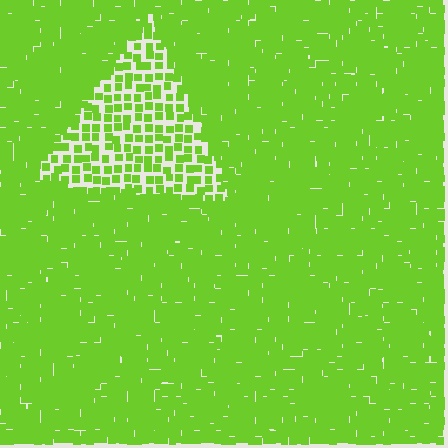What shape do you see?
I see a triangle.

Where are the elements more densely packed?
The elements are more densely packed outside the triangle boundary.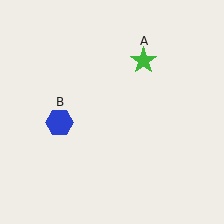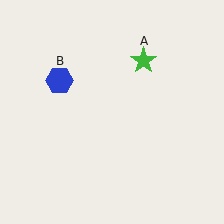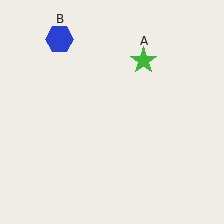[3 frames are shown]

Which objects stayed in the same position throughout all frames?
Green star (object A) remained stationary.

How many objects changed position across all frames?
1 object changed position: blue hexagon (object B).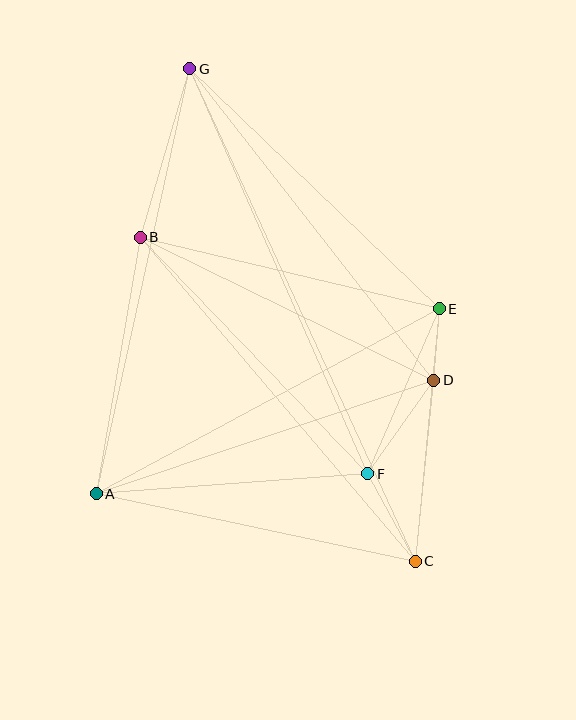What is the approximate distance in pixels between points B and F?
The distance between B and F is approximately 328 pixels.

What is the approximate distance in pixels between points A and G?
The distance between A and G is approximately 435 pixels.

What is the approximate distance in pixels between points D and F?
The distance between D and F is approximately 114 pixels.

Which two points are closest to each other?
Points D and E are closest to each other.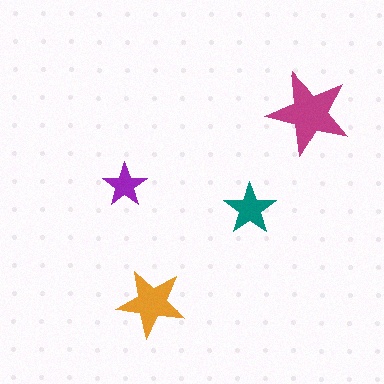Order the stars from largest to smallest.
the magenta one, the orange one, the teal one, the purple one.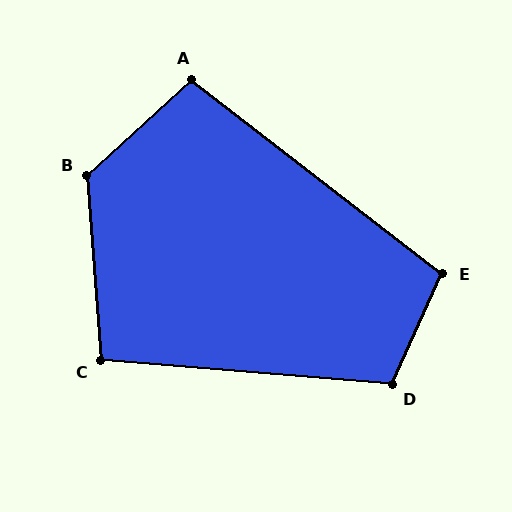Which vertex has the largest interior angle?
B, at approximately 128 degrees.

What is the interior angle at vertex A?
Approximately 100 degrees (obtuse).